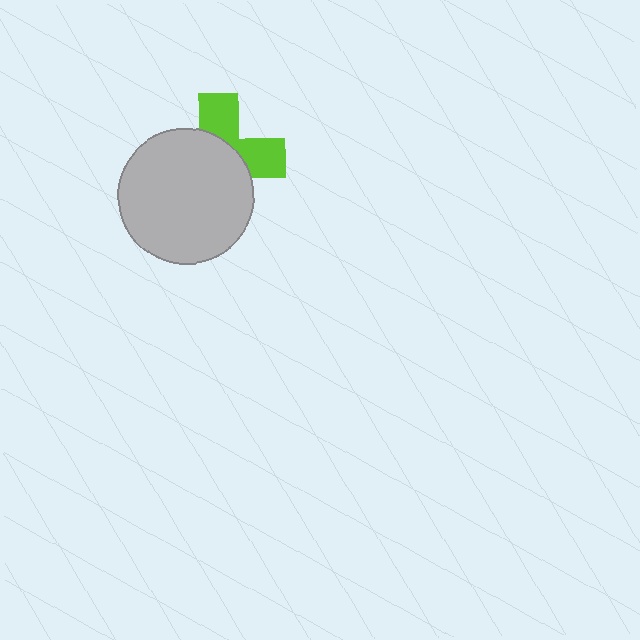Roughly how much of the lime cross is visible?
A small part of it is visible (roughly 39%).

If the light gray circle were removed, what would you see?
You would see the complete lime cross.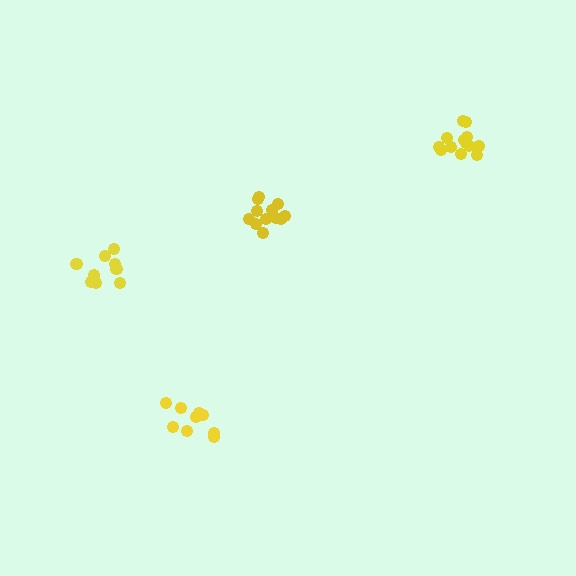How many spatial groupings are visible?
There are 4 spatial groupings.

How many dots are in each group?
Group 1: 9 dots, Group 2: 13 dots, Group 3: 12 dots, Group 4: 10 dots (44 total).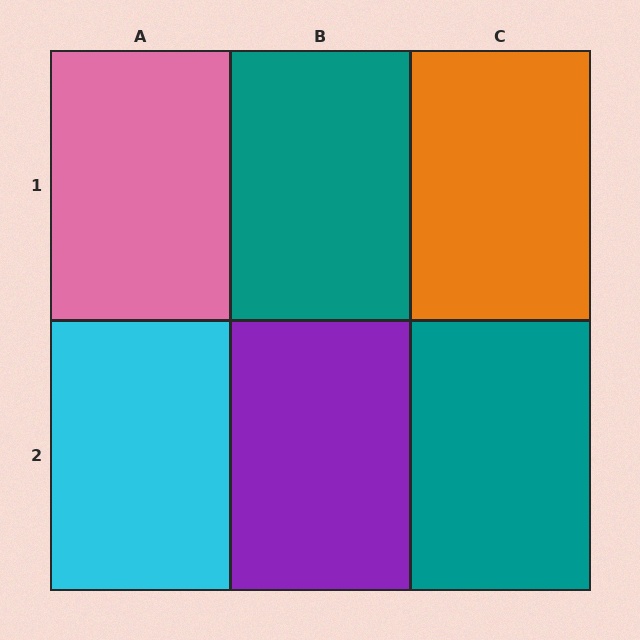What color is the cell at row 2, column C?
Teal.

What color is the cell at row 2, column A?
Cyan.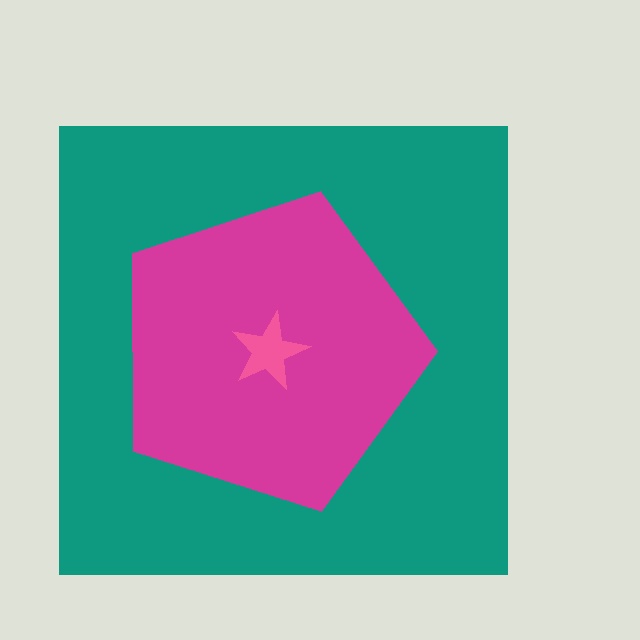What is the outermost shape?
The teal square.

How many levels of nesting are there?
3.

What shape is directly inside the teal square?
The magenta pentagon.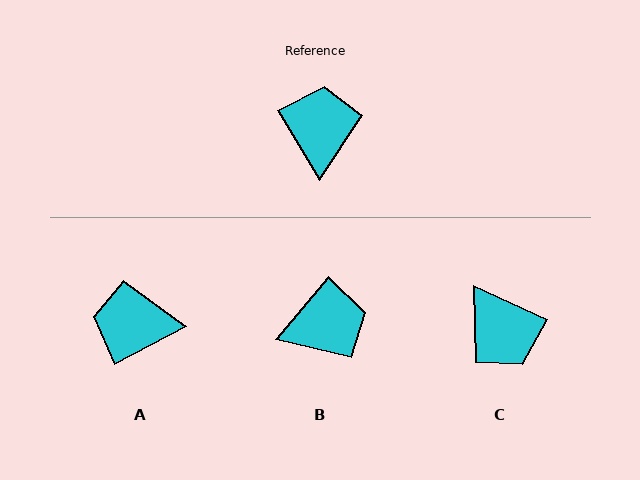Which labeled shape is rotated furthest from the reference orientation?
C, about 145 degrees away.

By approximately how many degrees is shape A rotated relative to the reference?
Approximately 87 degrees counter-clockwise.